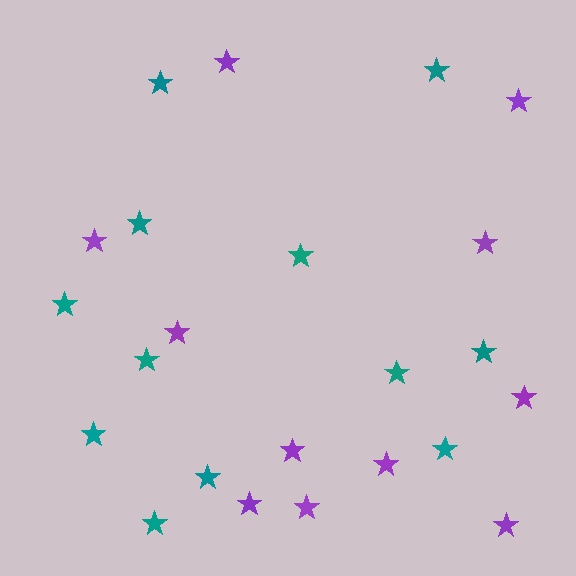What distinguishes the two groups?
There are 2 groups: one group of teal stars (12) and one group of purple stars (11).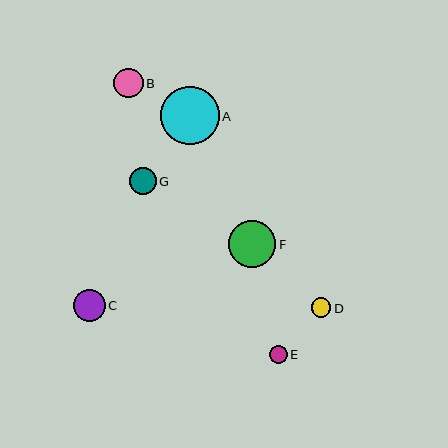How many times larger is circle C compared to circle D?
Circle C is approximately 1.6 times the size of circle D.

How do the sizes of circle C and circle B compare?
Circle C and circle B are approximately the same size.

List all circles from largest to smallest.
From largest to smallest: A, F, C, B, G, D, E.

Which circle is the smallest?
Circle E is the smallest with a size of approximately 18 pixels.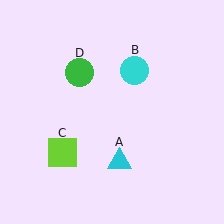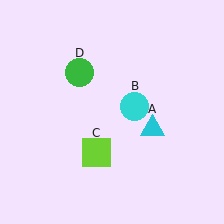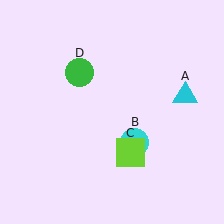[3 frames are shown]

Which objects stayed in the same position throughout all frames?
Green circle (object D) remained stationary.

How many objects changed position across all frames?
3 objects changed position: cyan triangle (object A), cyan circle (object B), lime square (object C).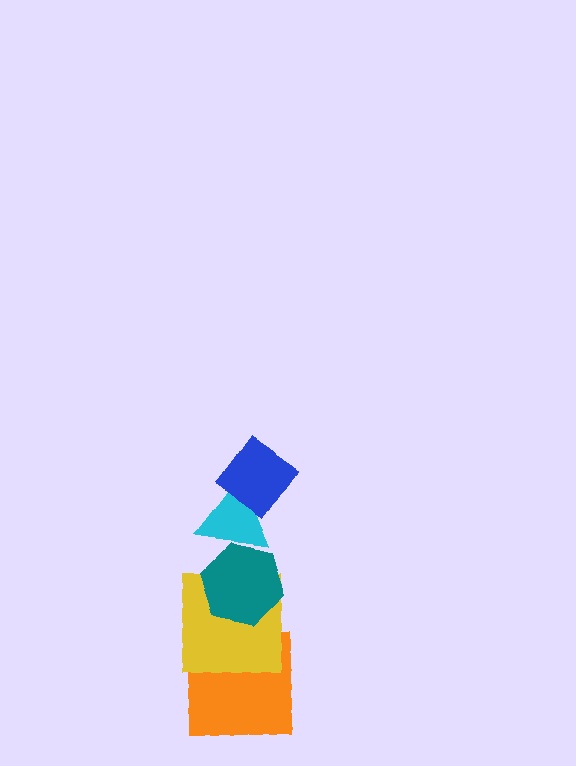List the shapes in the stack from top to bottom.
From top to bottom: the blue diamond, the cyan triangle, the teal hexagon, the yellow square, the orange square.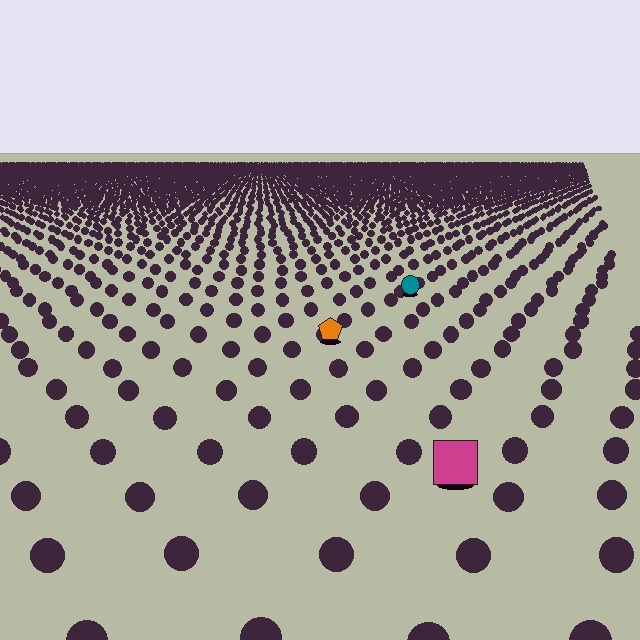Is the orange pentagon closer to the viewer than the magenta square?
No. The magenta square is closer — you can tell from the texture gradient: the ground texture is coarser near it.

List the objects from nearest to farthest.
From nearest to farthest: the magenta square, the orange pentagon, the teal circle.